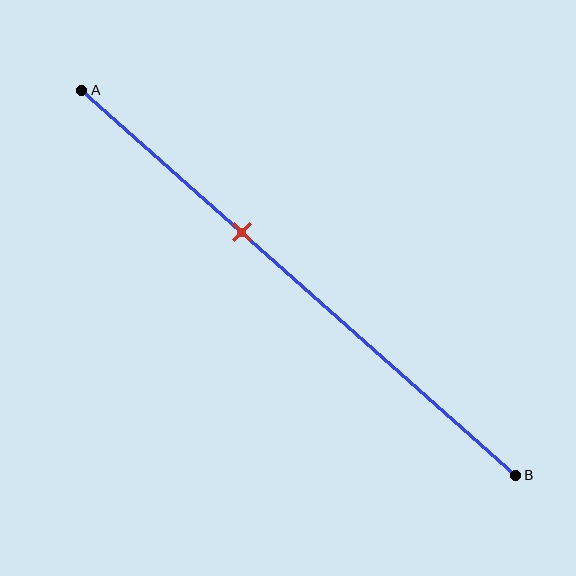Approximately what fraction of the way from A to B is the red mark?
The red mark is approximately 35% of the way from A to B.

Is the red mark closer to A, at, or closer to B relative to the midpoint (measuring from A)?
The red mark is closer to point A than the midpoint of segment AB.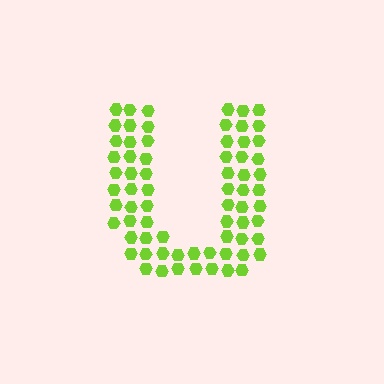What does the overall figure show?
The overall figure shows the letter U.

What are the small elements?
The small elements are hexagons.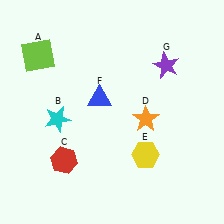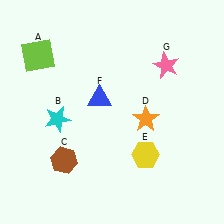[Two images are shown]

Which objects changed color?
C changed from red to brown. G changed from purple to pink.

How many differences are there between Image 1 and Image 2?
There are 2 differences between the two images.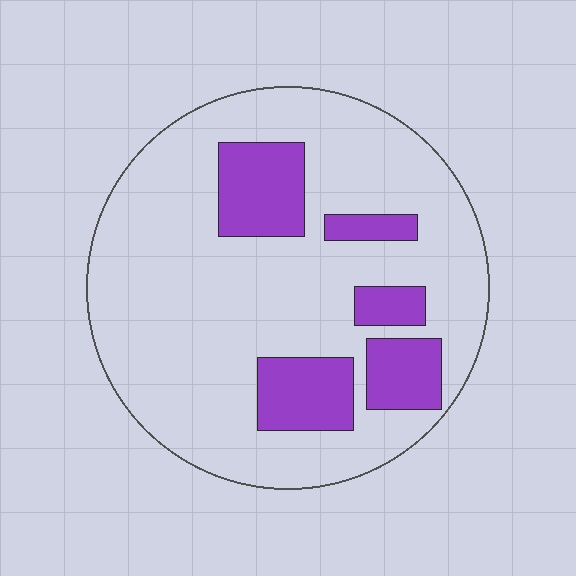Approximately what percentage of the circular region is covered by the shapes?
Approximately 20%.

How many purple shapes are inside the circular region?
5.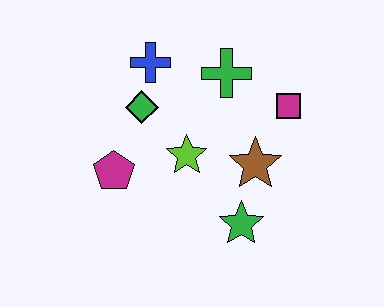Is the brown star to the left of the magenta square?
Yes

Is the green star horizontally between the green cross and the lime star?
No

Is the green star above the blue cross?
No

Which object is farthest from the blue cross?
The green star is farthest from the blue cross.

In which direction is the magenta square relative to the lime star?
The magenta square is to the right of the lime star.